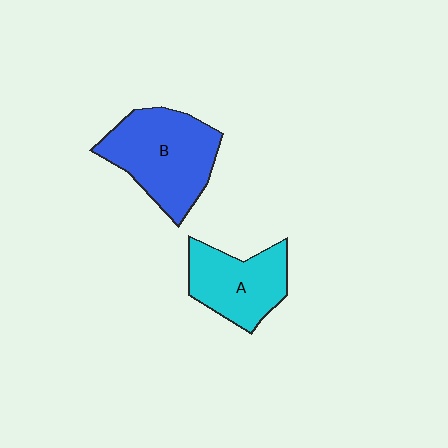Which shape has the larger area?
Shape B (blue).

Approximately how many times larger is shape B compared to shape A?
Approximately 1.4 times.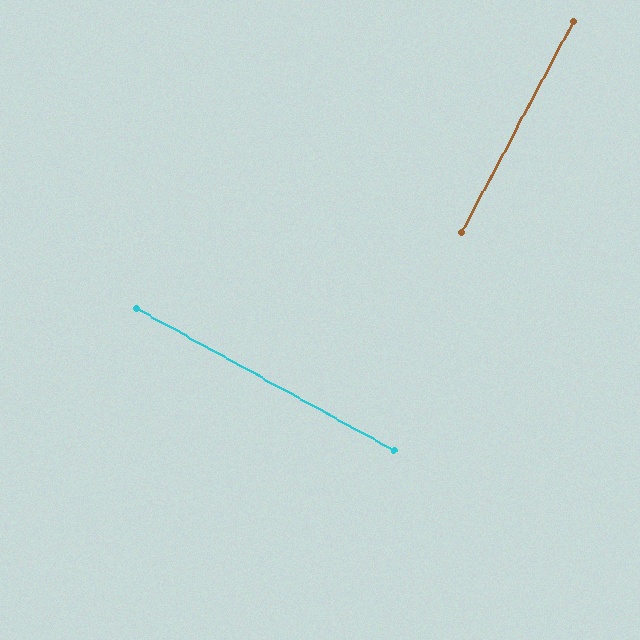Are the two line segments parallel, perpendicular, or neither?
Perpendicular — they meet at approximately 89°.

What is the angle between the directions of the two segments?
Approximately 89 degrees.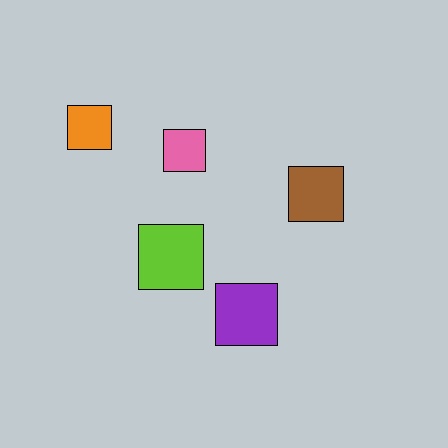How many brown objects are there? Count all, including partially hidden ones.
There is 1 brown object.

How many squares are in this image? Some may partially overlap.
There are 5 squares.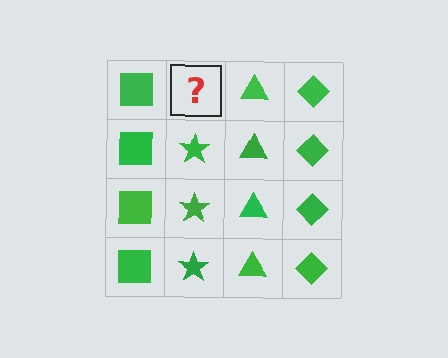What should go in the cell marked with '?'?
The missing cell should contain a green star.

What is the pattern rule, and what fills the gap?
The rule is that each column has a consistent shape. The gap should be filled with a green star.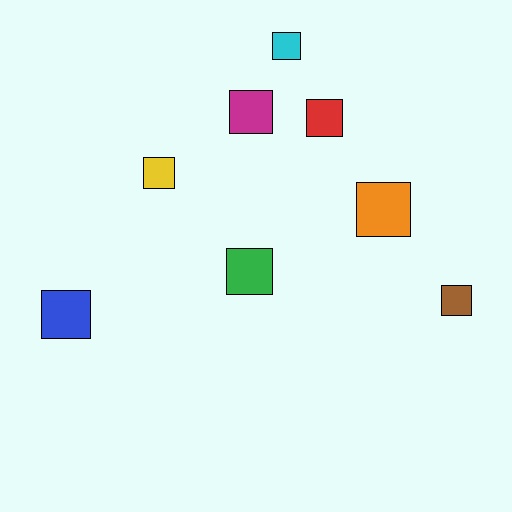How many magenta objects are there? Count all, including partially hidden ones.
There is 1 magenta object.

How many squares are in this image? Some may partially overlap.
There are 8 squares.